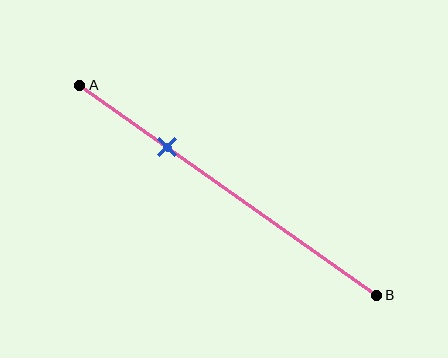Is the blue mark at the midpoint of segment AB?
No, the mark is at about 30% from A, not at the 50% midpoint.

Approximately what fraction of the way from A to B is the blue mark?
The blue mark is approximately 30% of the way from A to B.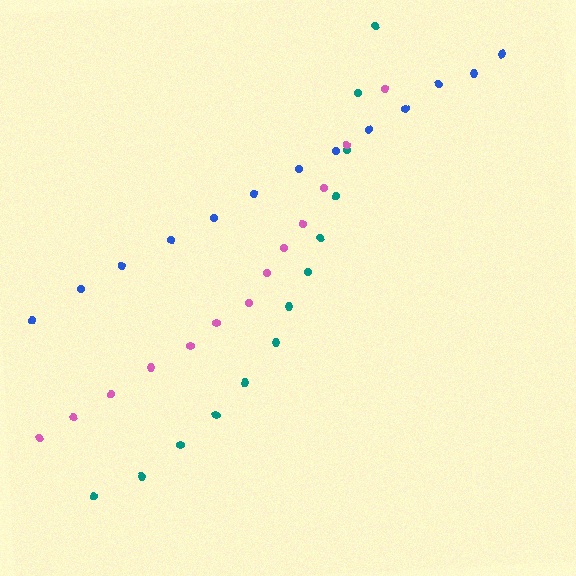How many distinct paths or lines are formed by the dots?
There are 3 distinct paths.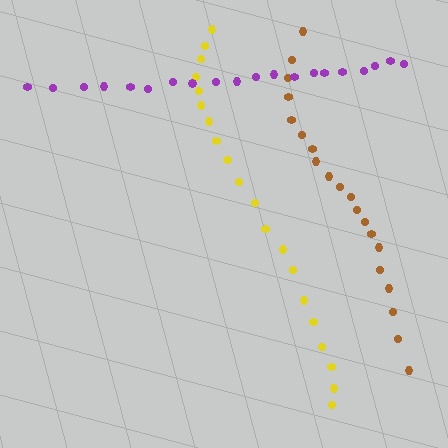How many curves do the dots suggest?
There are 3 distinct paths.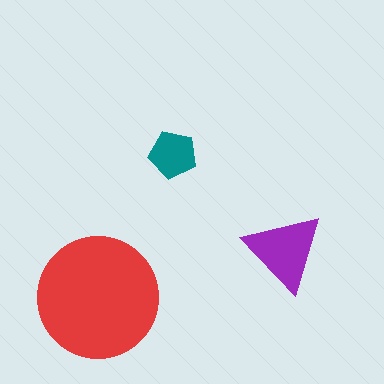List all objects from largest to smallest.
The red circle, the purple triangle, the teal pentagon.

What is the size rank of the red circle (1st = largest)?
1st.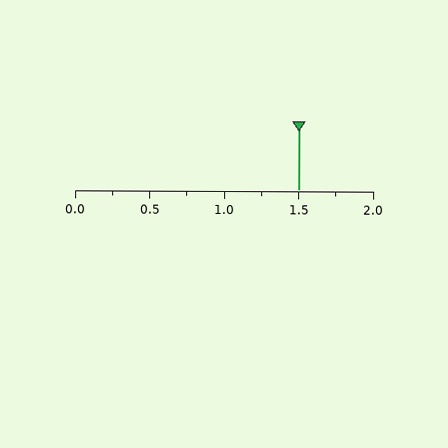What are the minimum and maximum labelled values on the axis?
The axis runs from 0.0 to 2.0.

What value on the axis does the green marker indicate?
The marker indicates approximately 1.5.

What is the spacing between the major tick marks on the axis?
The major ticks are spaced 0.5 apart.